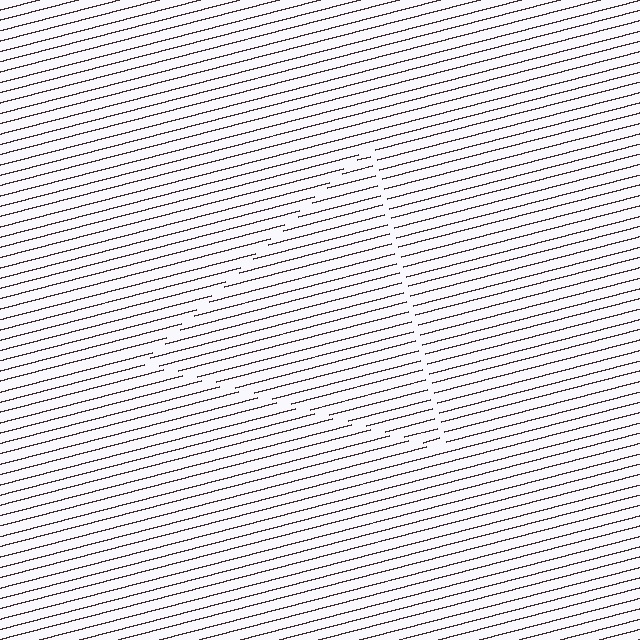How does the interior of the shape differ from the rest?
The interior of the shape contains the same grating, shifted by half a period — the contour is defined by the phase discontinuity where line-ends from the inner and outer gratings abut.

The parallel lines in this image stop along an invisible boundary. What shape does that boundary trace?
An illusory triangle. The interior of the shape contains the same grating, shifted by half a period — the contour is defined by the phase discontinuity where line-ends from the inner and outer gratings abut.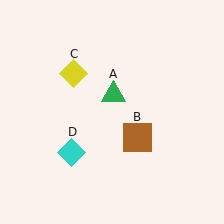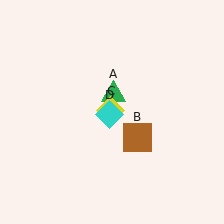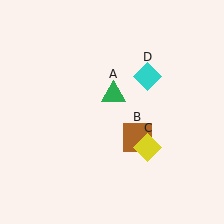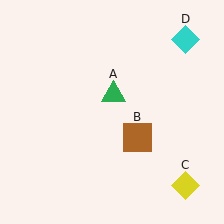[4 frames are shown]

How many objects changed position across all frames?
2 objects changed position: yellow diamond (object C), cyan diamond (object D).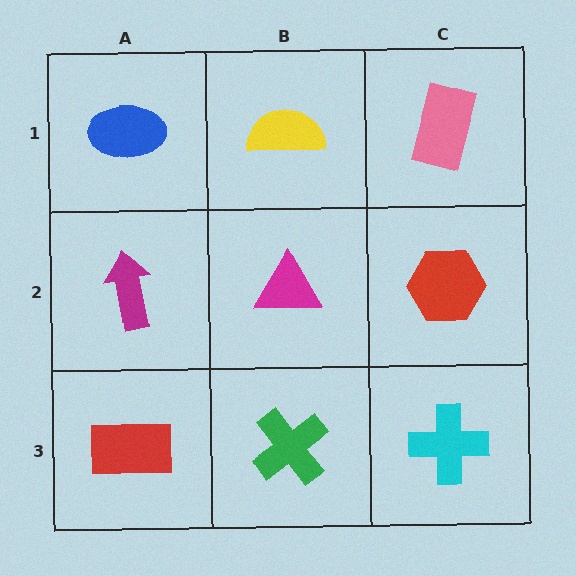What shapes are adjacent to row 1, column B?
A magenta triangle (row 2, column B), a blue ellipse (row 1, column A), a pink rectangle (row 1, column C).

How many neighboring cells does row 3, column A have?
2.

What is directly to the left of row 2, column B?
A magenta arrow.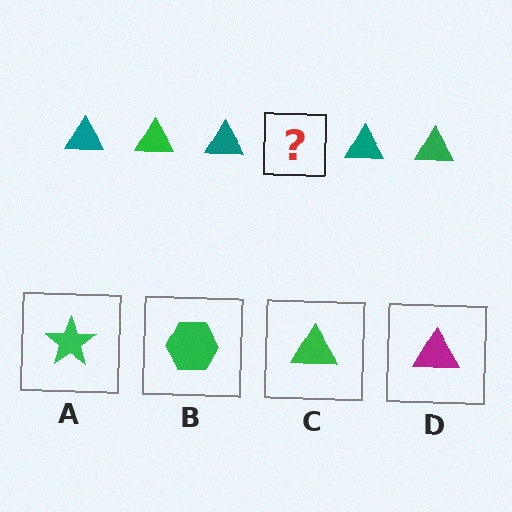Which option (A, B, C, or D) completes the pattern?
C.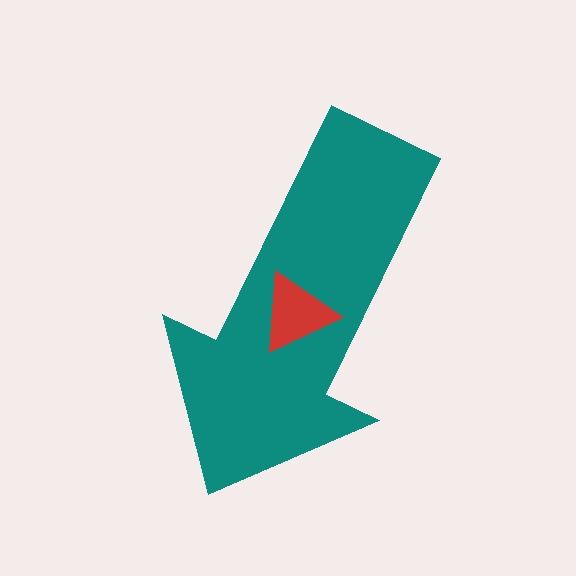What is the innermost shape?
The red triangle.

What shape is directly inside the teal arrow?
The red triangle.